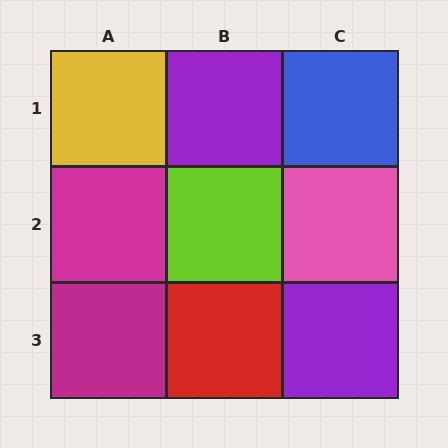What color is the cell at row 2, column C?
Pink.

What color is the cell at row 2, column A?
Magenta.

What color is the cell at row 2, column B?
Lime.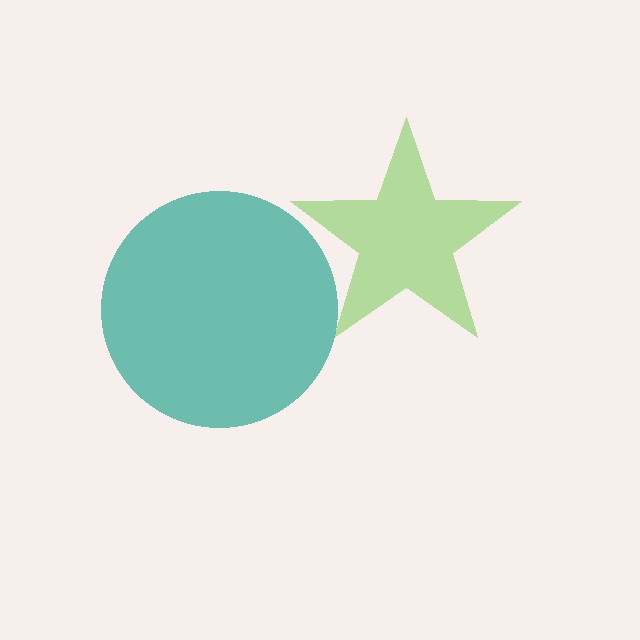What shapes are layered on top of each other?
The layered shapes are: a lime star, a teal circle.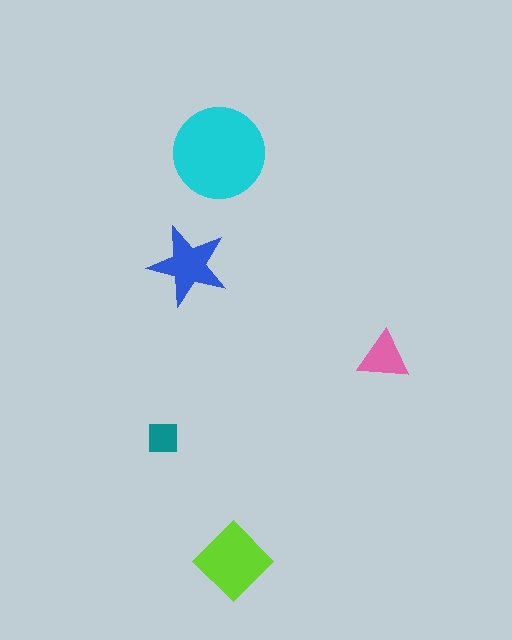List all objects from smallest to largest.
The teal square, the pink triangle, the blue star, the lime diamond, the cyan circle.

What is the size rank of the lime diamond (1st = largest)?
2nd.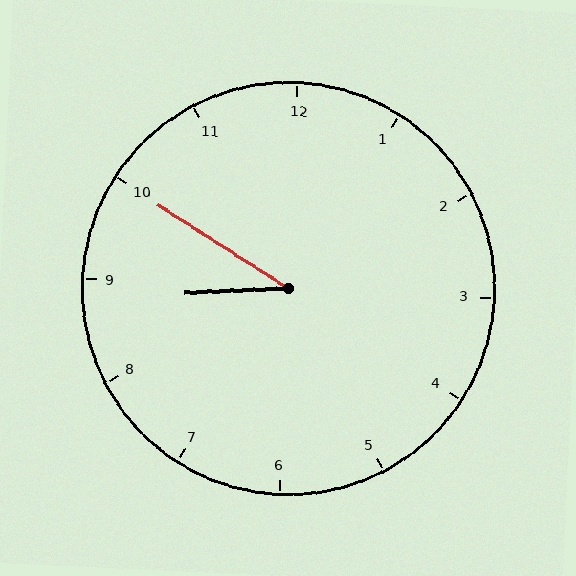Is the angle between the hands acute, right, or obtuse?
It is acute.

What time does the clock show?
8:50.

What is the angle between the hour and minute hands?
Approximately 35 degrees.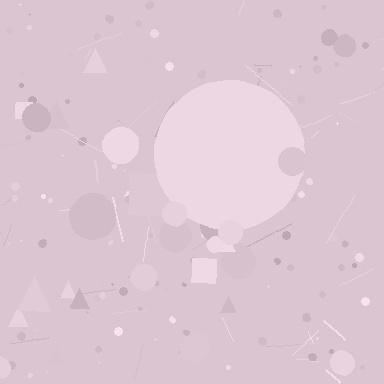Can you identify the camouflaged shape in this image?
The camouflaged shape is a circle.